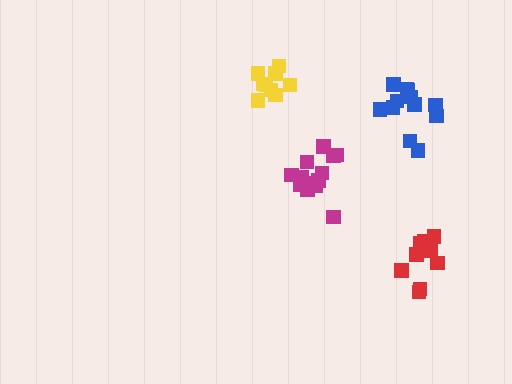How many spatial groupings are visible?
There are 4 spatial groupings.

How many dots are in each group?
Group 1: 12 dots, Group 2: 13 dots, Group 3: 9 dots, Group 4: 10 dots (44 total).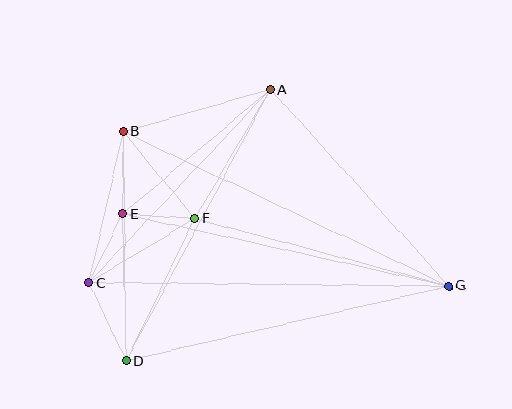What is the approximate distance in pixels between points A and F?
The distance between A and F is approximately 149 pixels.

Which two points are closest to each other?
Points E and F are closest to each other.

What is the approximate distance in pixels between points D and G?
The distance between D and G is approximately 331 pixels.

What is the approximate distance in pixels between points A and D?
The distance between A and D is approximately 307 pixels.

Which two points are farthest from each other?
Points B and G are farthest from each other.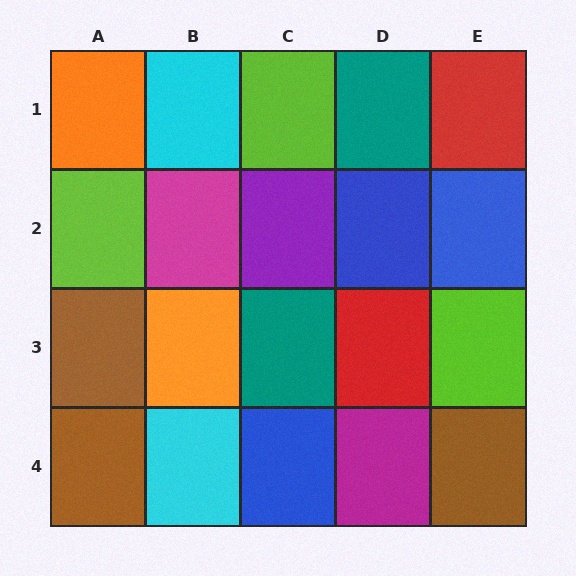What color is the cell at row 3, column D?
Red.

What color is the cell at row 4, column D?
Magenta.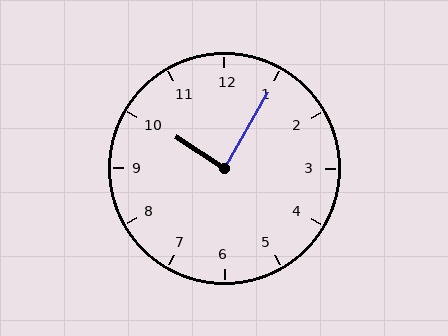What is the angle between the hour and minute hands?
Approximately 88 degrees.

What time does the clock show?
10:05.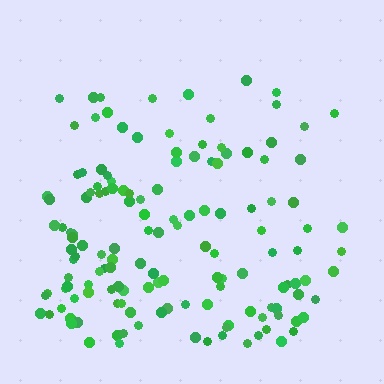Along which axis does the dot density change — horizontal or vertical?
Vertical.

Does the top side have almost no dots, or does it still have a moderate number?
Still a moderate number, just noticeably fewer than the bottom.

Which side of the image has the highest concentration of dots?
The bottom.